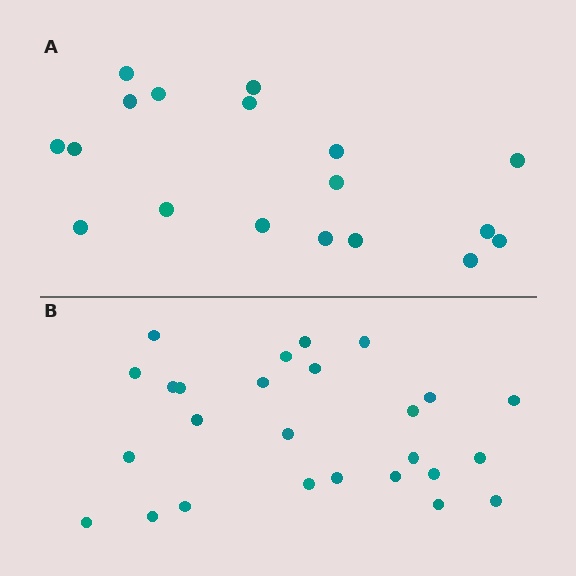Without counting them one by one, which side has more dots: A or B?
Region B (the bottom region) has more dots.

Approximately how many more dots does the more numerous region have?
Region B has roughly 8 or so more dots than region A.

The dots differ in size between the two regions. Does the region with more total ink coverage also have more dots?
No. Region A has more total ink coverage because its dots are larger, but region B actually contains more individual dots. Total area can be misleading — the number of items is what matters here.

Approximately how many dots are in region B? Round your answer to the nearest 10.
About 30 dots. (The exact count is 26, which rounds to 30.)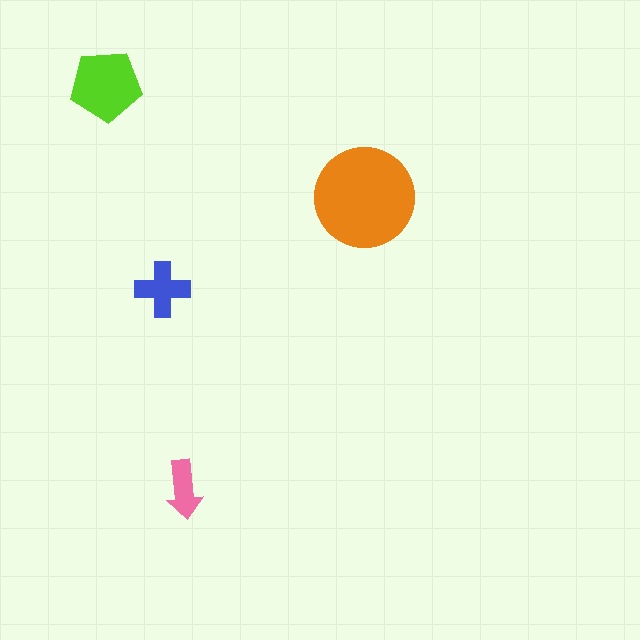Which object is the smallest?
The pink arrow.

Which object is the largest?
The orange circle.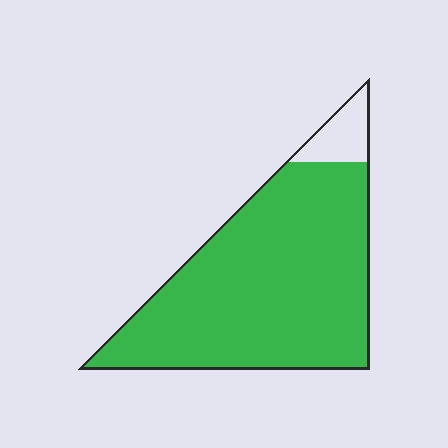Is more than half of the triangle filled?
Yes.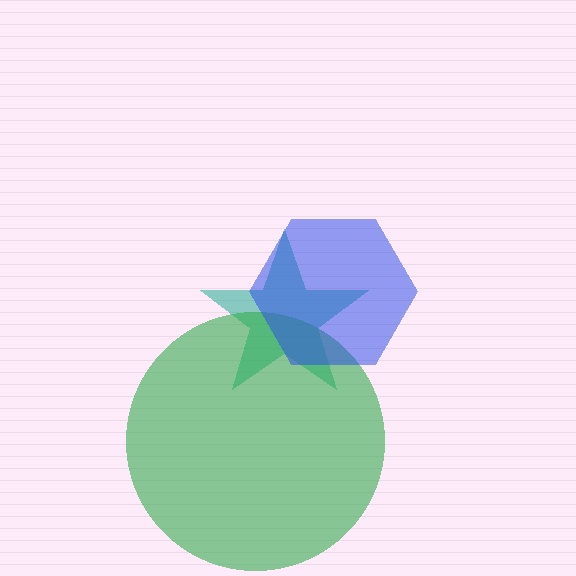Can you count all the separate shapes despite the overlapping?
Yes, there are 3 separate shapes.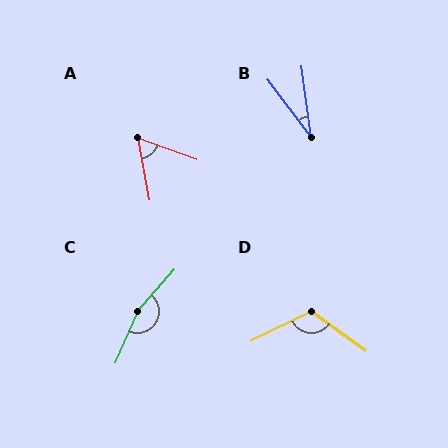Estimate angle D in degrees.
Approximately 118 degrees.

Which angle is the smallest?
B, at approximately 30 degrees.